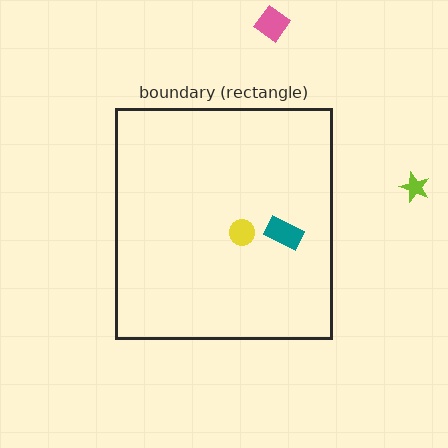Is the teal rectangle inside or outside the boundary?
Inside.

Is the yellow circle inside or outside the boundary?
Inside.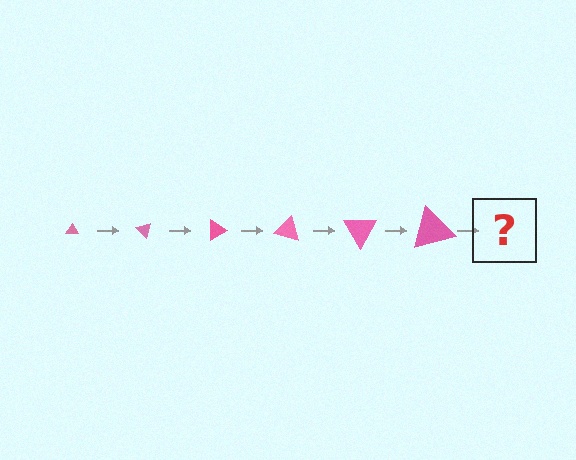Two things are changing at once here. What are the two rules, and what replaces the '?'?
The two rules are that the triangle grows larger each step and it rotates 45 degrees each step. The '?' should be a triangle, larger than the previous one and rotated 270 degrees from the start.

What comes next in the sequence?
The next element should be a triangle, larger than the previous one and rotated 270 degrees from the start.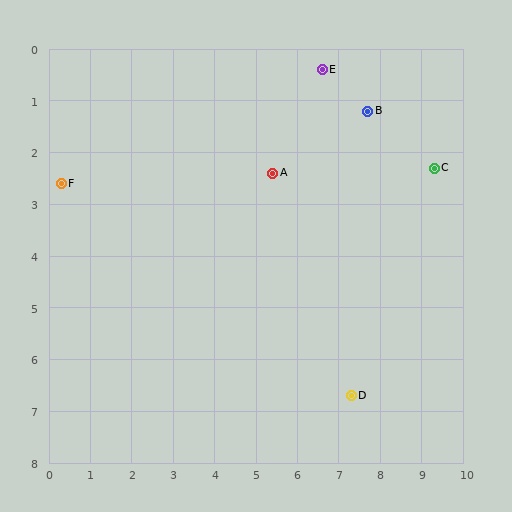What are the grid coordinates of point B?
Point B is at approximately (7.7, 1.2).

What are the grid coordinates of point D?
Point D is at approximately (7.3, 6.7).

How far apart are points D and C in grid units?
Points D and C are about 4.8 grid units apart.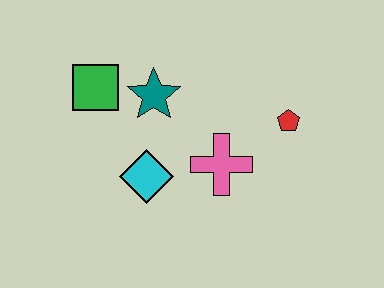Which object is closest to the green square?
The teal star is closest to the green square.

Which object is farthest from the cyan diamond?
The red pentagon is farthest from the cyan diamond.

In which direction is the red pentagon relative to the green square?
The red pentagon is to the right of the green square.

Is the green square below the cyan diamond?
No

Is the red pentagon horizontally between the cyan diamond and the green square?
No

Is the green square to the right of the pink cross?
No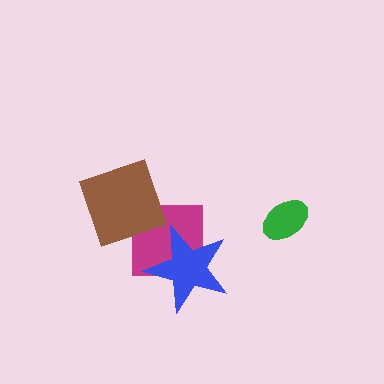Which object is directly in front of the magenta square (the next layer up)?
The brown diamond is directly in front of the magenta square.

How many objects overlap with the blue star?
1 object overlaps with the blue star.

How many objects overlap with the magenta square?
2 objects overlap with the magenta square.